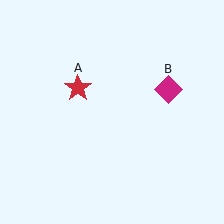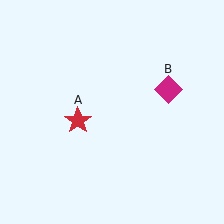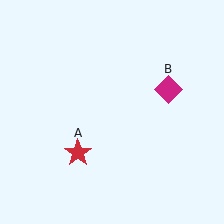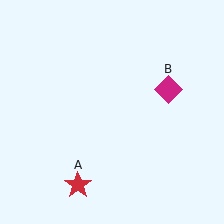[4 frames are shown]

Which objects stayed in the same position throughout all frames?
Magenta diamond (object B) remained stationary.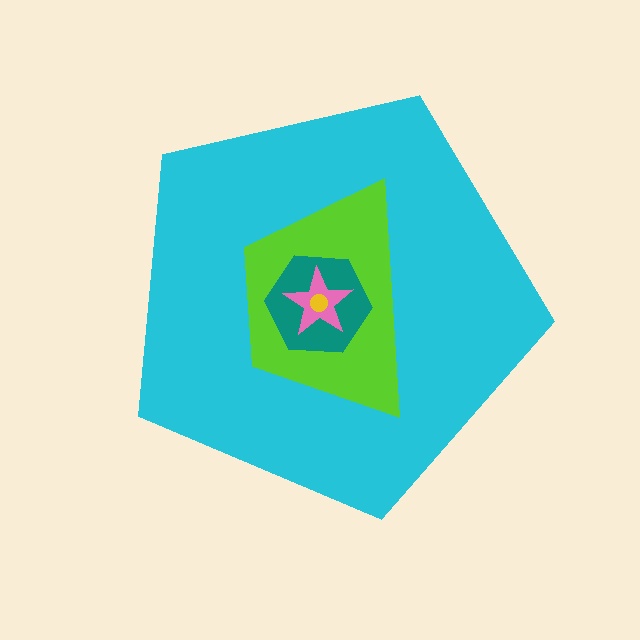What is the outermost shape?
The cyan pentagon.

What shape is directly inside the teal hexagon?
The pink star.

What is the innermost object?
The yellow circle.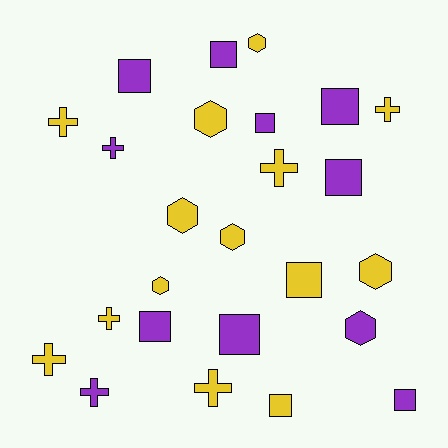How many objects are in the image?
There are 25 objects.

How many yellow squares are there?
There are 2 yellow squares.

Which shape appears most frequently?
Square, with 10 objects.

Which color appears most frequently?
Yellow, with 14 objects.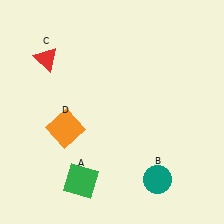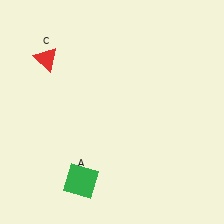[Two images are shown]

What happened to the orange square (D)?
The orange square (D) was removed in Image 2. It was in the bottom-left area of Image 1.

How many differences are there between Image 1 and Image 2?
There are 2 differences between the two images.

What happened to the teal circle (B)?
The teal circle (B) was removed in Image 2. It was in the bottom-right area of Image 1.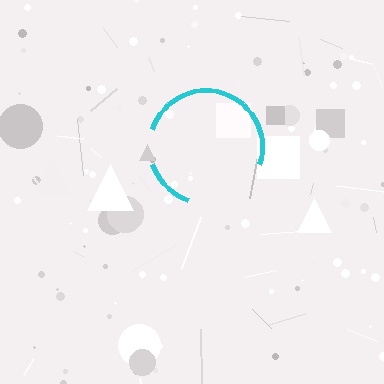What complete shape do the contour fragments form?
The contour fragments form a circle.